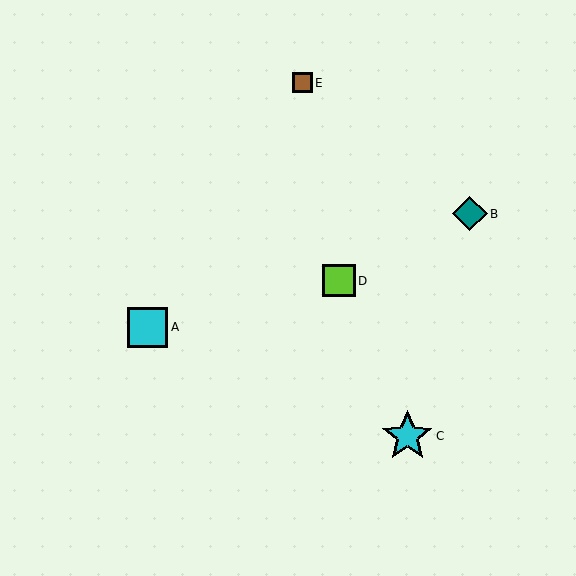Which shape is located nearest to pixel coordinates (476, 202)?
The teal diamond (labeled B) at (470, 214) is nearest to that location.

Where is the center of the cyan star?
The center of the cyan star is at (407, 436).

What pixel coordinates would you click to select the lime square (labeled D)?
Click at (339, 281) to select the lime square D.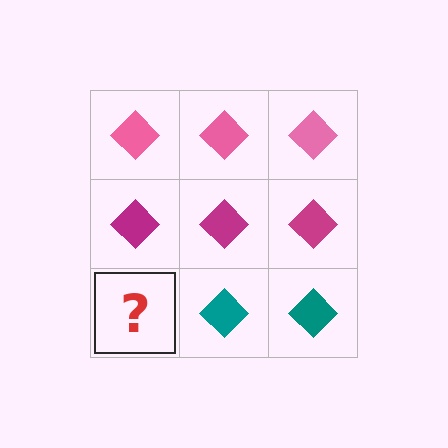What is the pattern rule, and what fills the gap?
The rule is that each row has a consistent color. The gap should be filled with a teal diamond.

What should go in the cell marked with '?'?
The missing cell should contain a teal diamond.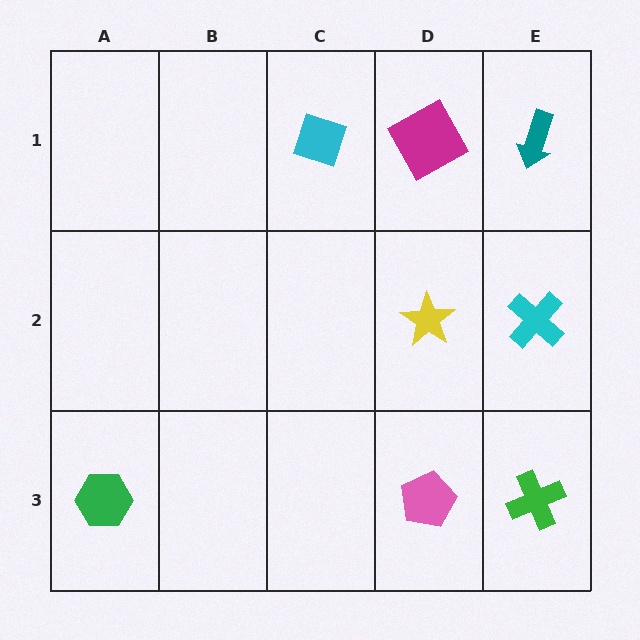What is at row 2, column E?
A cyan cross.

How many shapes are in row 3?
3 shapes.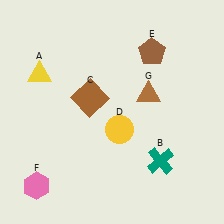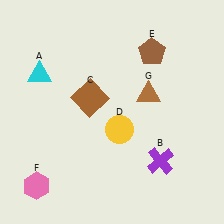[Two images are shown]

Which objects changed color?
A changed from yellow to cyan. B changed from teal to purple.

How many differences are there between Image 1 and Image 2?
There are 2 differences between the two images.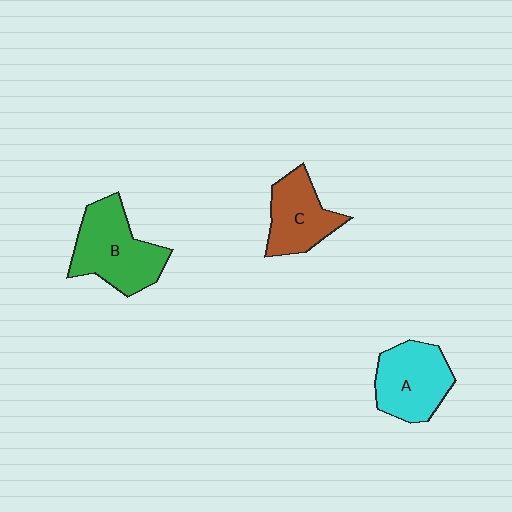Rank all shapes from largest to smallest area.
From largest to smallest: B (green), A (cyan), C (brown).